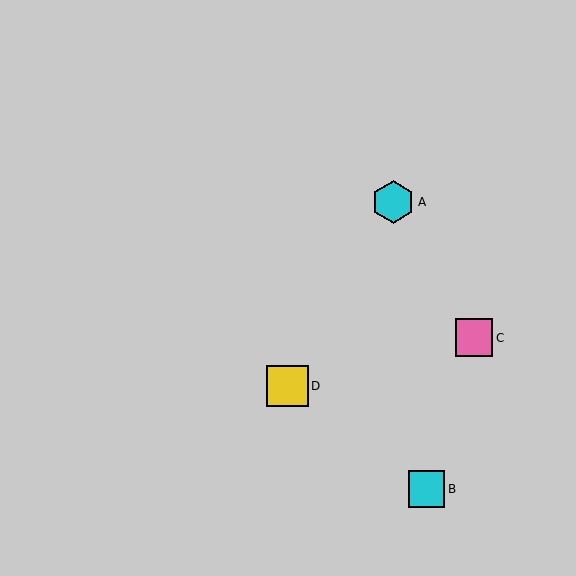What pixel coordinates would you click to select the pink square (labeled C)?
Click at (474, 338) to select the pink square C.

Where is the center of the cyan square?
The center of the cyan square is at (426, 489).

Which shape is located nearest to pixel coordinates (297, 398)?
The yellow square (labeled D) at (288, 386) is nearest to that location.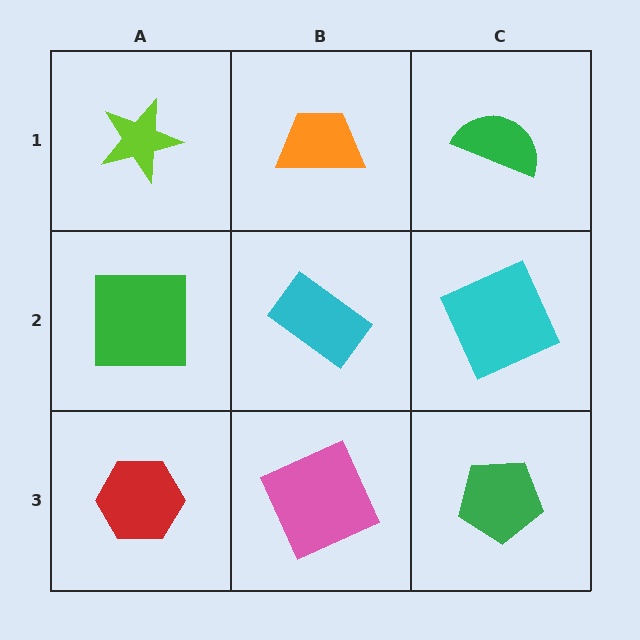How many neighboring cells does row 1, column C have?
2.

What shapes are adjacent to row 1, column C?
A cyan square (row 2, column C), an orange trapezoid (row 1, column B).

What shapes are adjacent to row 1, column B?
A cyan rectangle (row 2, column B), a lime star (row 1, column A), a green semicircle (row 1, column C).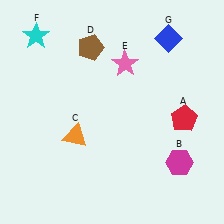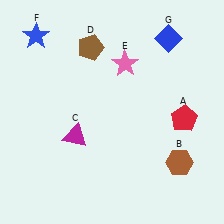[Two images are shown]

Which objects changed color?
B changed from magenta to brown. C changed from orange to magenta. F changed from cyan to blue.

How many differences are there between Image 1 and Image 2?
There are 3 differences between the two images.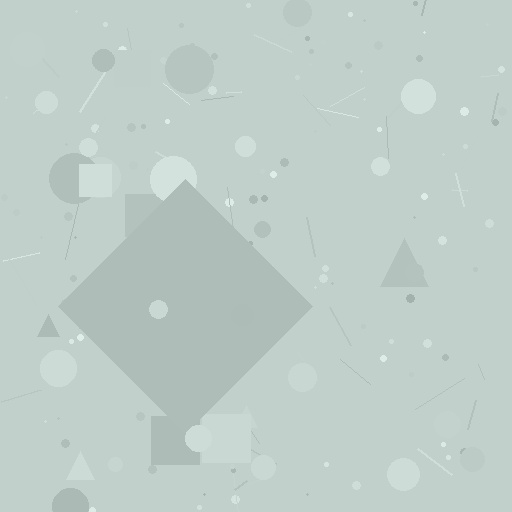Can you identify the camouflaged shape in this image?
The camouflaged shape is a diamond.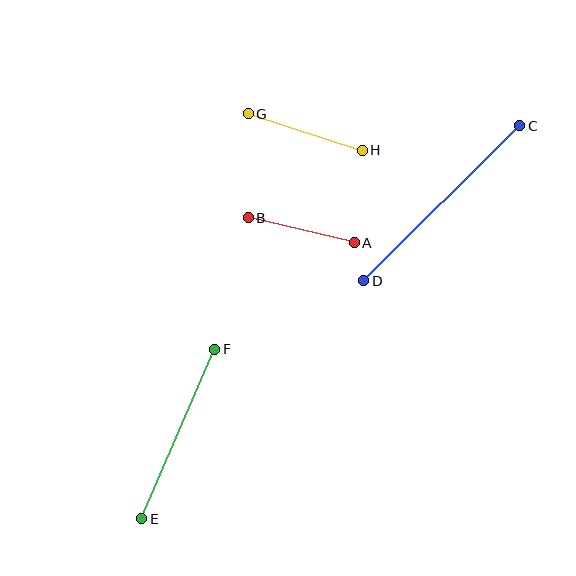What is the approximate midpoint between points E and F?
The midpoint is at approximately (178, 434) pixels.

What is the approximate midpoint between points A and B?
The midpoint is at approximately (301, 230) pixels.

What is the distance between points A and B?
The distance is approximately 109 pixels.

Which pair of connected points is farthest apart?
Points C and D are farthest apart.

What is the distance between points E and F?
The distance is approximately 185 pixels.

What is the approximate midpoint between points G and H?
The midpoint is at approximately (305, 132) pixels.